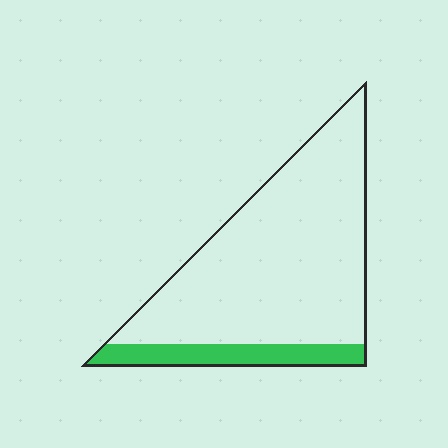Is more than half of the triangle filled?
No.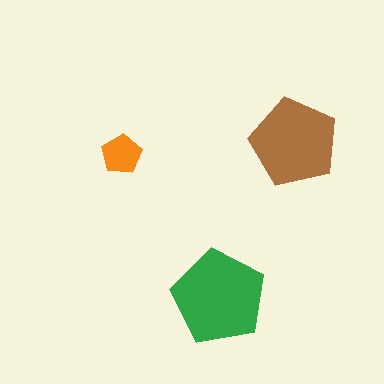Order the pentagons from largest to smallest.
the green one, the brown one, the orange one.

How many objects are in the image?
There are 3 objects in the image.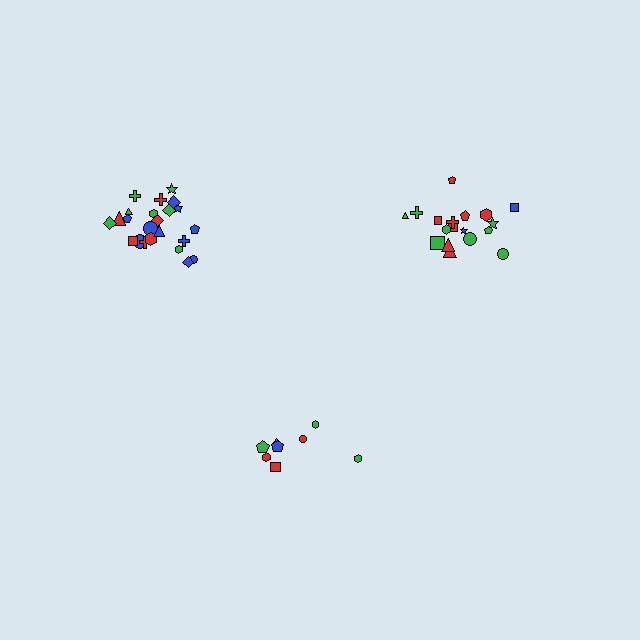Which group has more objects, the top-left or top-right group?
The top-left group.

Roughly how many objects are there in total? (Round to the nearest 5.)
Roughly 50 objects in total.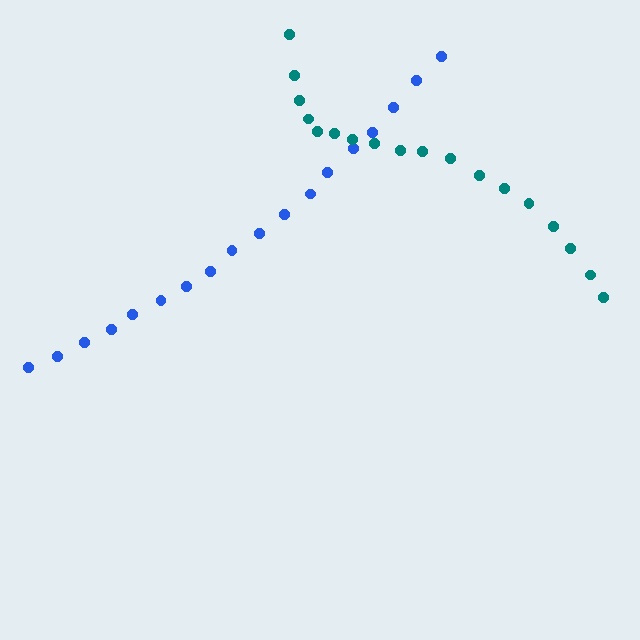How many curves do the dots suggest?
There are 2 distinct paths.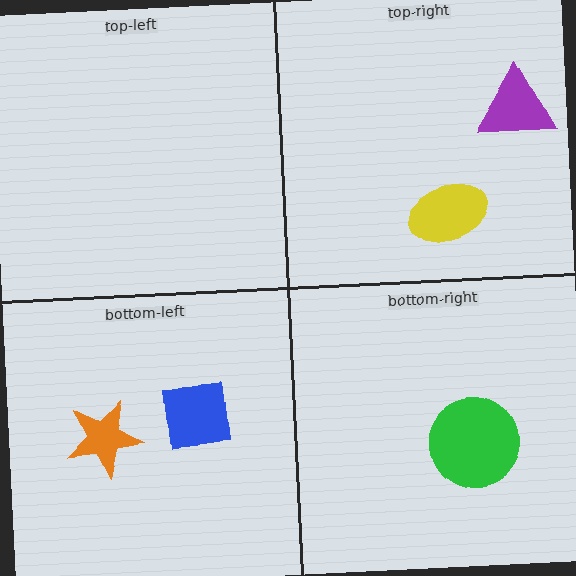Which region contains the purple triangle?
The top-right region.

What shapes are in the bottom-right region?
The green circle.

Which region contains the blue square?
The bottom-left region.